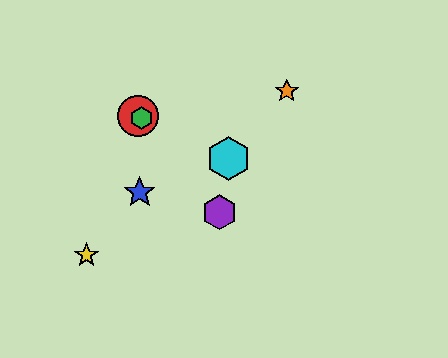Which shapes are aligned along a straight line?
The red circle, the green hexagon, the cyan hexagon are aligned along a straight line.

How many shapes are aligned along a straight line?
3 shapes (the red circle, the green hexagon, the cyan hexagon) are aligned along a straight line.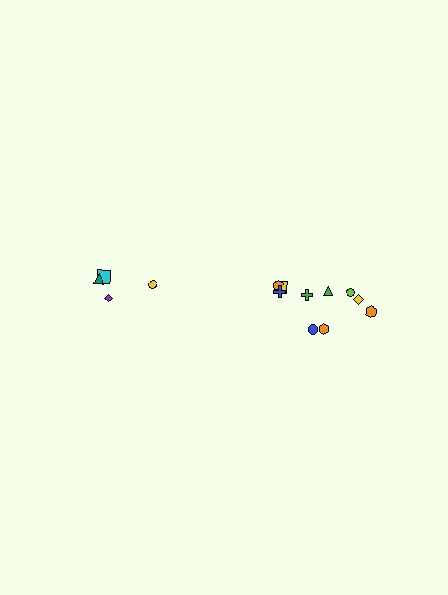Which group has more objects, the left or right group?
The right group.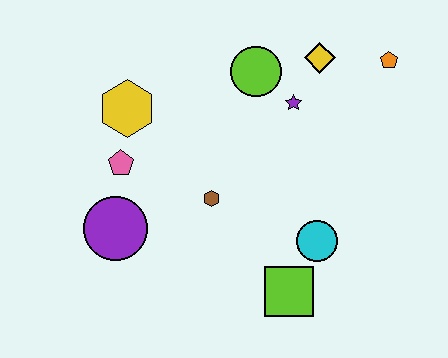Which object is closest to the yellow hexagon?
The pink pentagon is closest to the yellow hexagon.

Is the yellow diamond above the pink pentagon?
Yes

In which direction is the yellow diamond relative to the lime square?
The yellow diamond is above the lime square.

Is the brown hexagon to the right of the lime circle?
No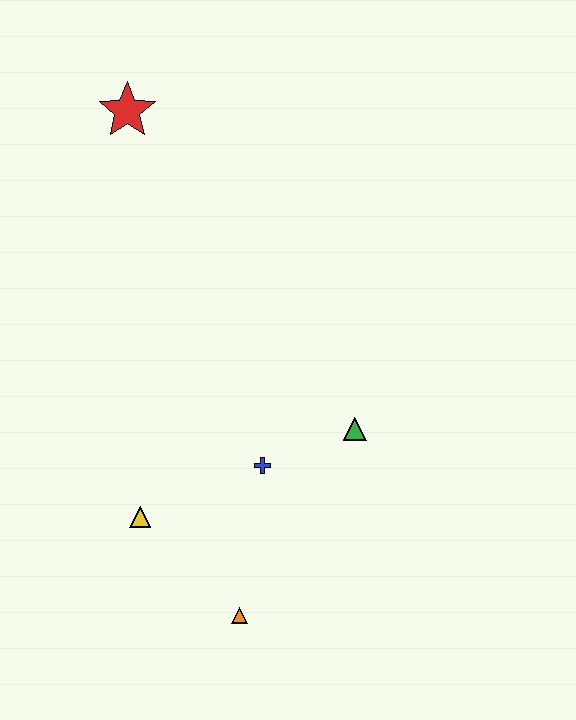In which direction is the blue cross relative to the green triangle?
The blue cross is to the left of the green triangle.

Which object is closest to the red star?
The blue cross is closest to the red star.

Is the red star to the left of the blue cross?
Yes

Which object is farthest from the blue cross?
The red star is farthest from the blue cross.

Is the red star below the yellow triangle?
No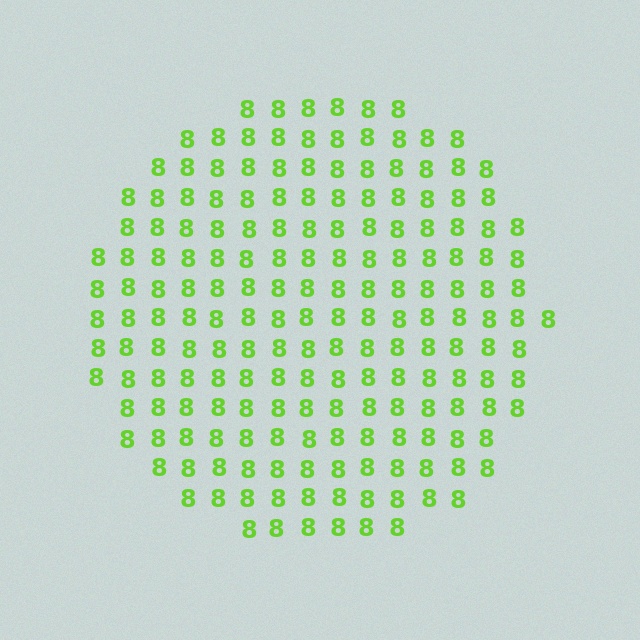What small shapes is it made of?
It is made of small digit 8's.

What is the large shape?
The large shape is a circle.